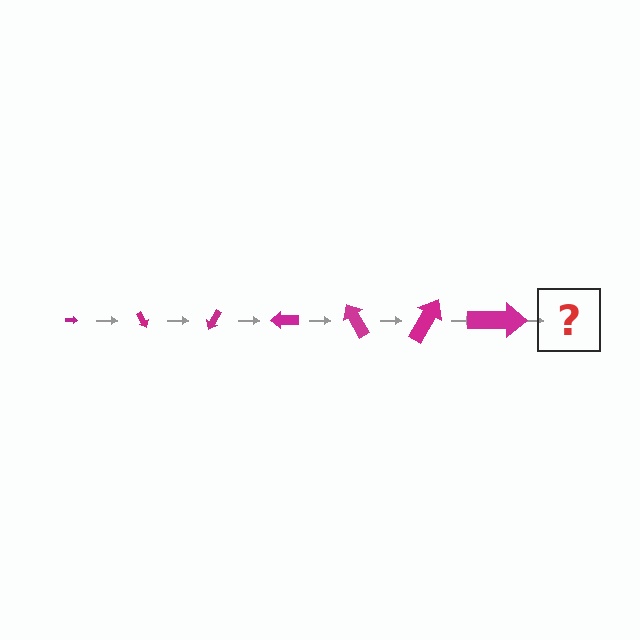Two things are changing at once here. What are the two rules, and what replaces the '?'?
The two rules are that the arrow grows larger each step and it rotates 60 degrees each step. The '?' should be an arrow, larger than the previous one and rotated 420 degrees from the start.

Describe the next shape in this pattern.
It should be an arrow, larger than the previous one and rotated 420 degrees from the start.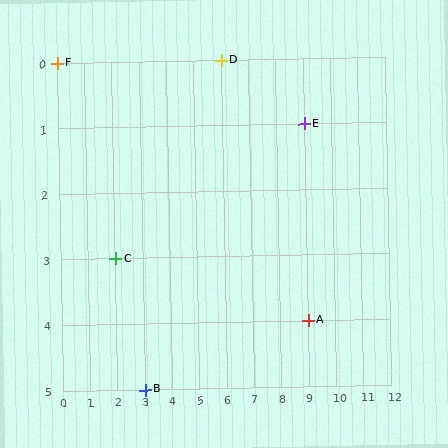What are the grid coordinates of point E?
Point E is at grid coordinates (9, 1).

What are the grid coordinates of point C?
Point C is at grid coordinates (2, 3).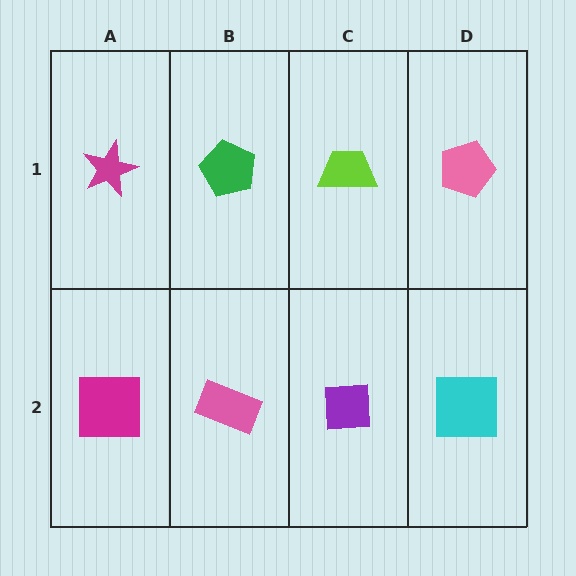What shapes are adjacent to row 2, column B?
A green pentagon (row 1, column B), a magenta square (row 2, column A), a purple square (row 2, column C).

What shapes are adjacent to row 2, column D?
A pink pentagon (row 1, column D), a purple square (row 2, column C).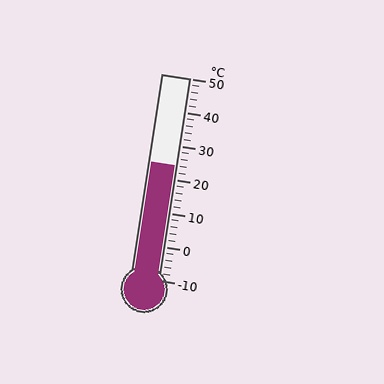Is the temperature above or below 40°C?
The temperature is below 40°C.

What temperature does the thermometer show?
The thermometer shows approximately 24°C.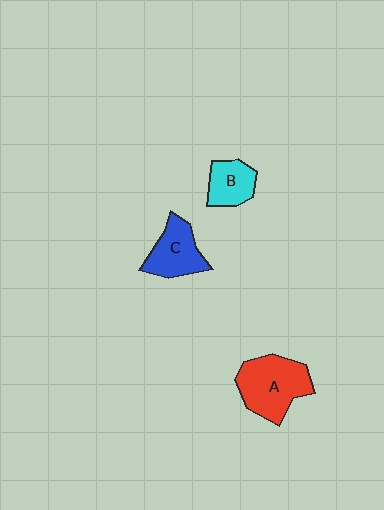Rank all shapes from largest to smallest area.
From largest to smallest: A (red), C (blue), B (cyan).